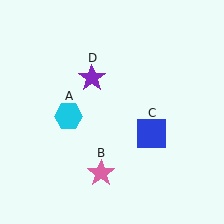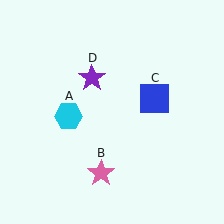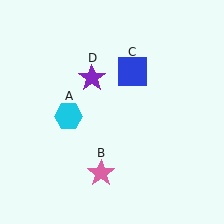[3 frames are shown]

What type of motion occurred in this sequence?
The blue square (object C) rotated counterclockwise around the center of the scene.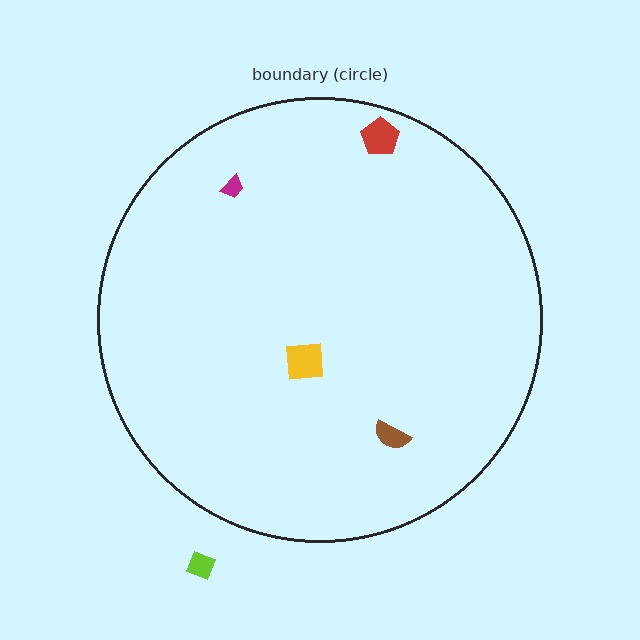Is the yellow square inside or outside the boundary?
Inside.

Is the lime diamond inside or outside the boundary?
Outside.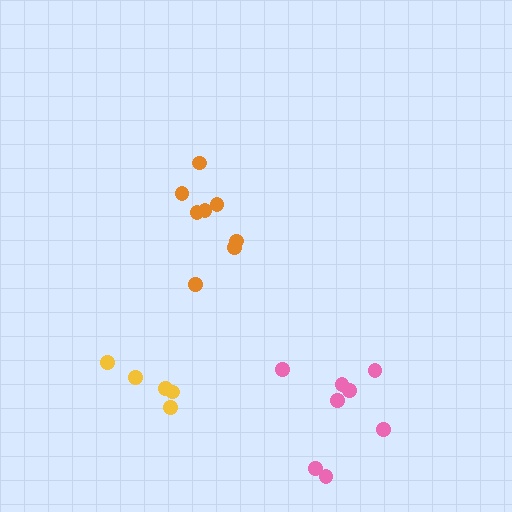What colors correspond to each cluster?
The clusters are colored: yellow, orange, pink.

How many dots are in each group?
Group 1: 5 dots, Group 2: 8 dots, Group 3: 8 dots (21 total).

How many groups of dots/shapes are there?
There are 3 groups.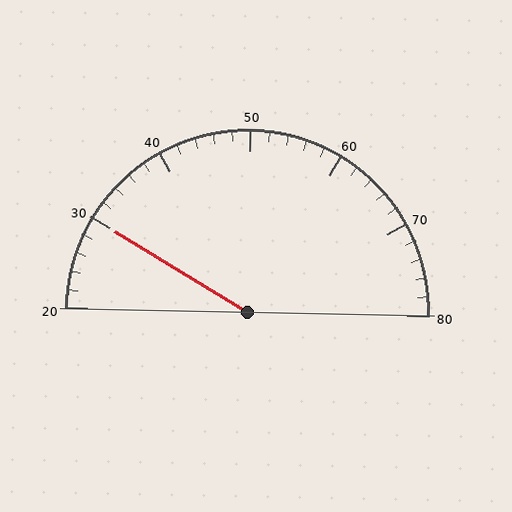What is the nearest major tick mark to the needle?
The nearest major tick mark is 30.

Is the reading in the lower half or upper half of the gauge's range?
The reading is in the lower half of the range (20 to 80).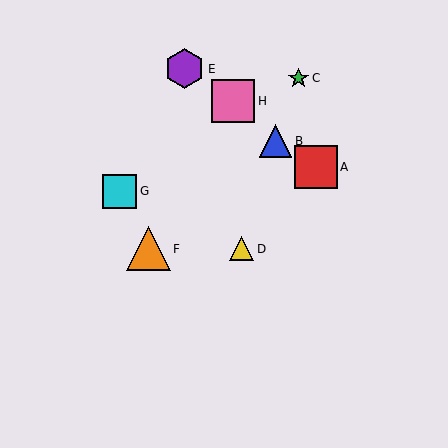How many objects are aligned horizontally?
2 objects (D, F) are aligned horizontally.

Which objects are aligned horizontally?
Objects D, F are aligned horizontally.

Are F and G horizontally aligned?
No, F is at y≈249 and G is at y≈191.